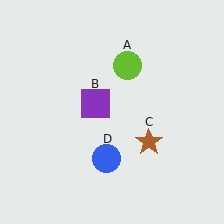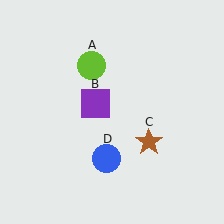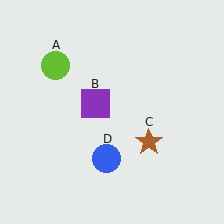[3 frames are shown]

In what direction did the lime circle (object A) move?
The lime circle (object A) moved left.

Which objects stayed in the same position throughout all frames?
Purple square (object B) and brown star (object C) and blue circle (object D) remained stationary.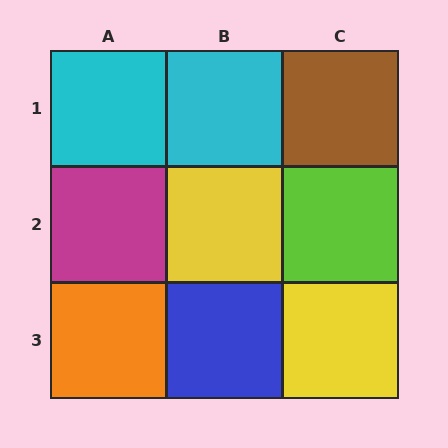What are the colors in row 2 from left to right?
Magenta, yellow, lime.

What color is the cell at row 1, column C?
Brown.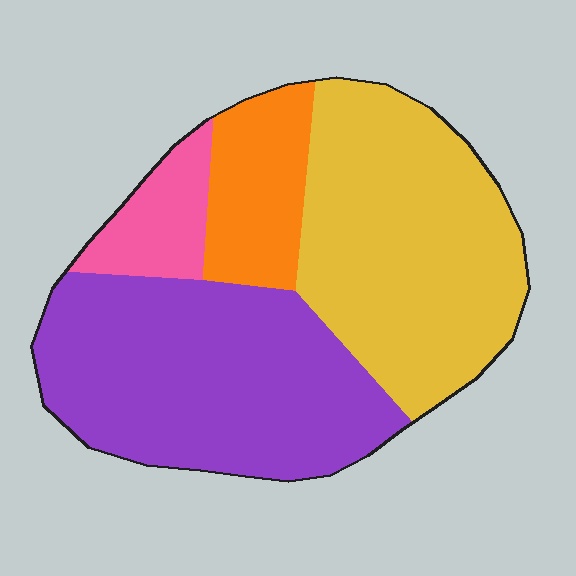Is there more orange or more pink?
Orange.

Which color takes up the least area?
Pink, at roughly 10%.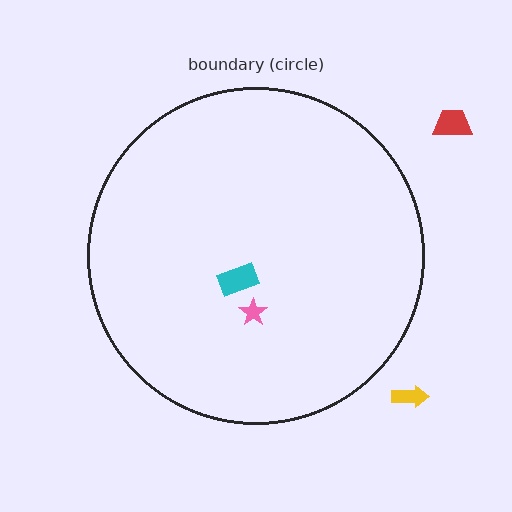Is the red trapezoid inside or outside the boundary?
Outside.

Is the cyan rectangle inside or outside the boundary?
Inside.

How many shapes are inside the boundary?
2 inside, 2 outside.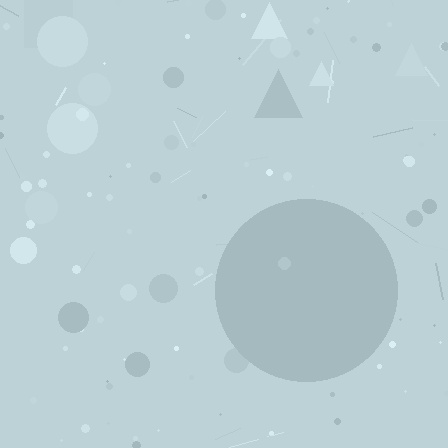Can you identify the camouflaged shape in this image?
The camouflaged shape is a circle.